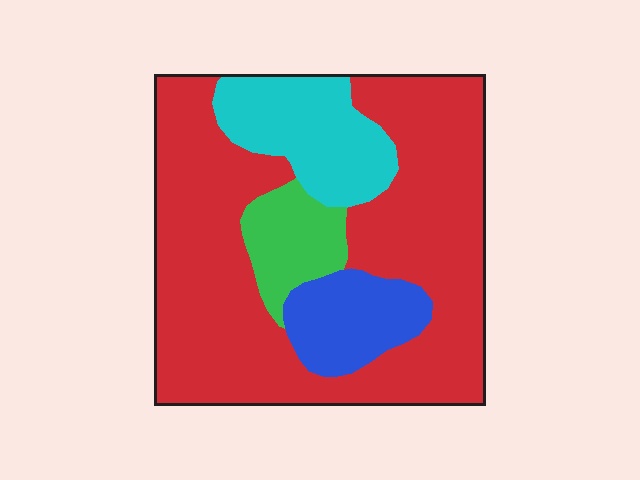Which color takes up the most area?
Red, at roughly 65%.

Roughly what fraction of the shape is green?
Green covers around 10% of the shape.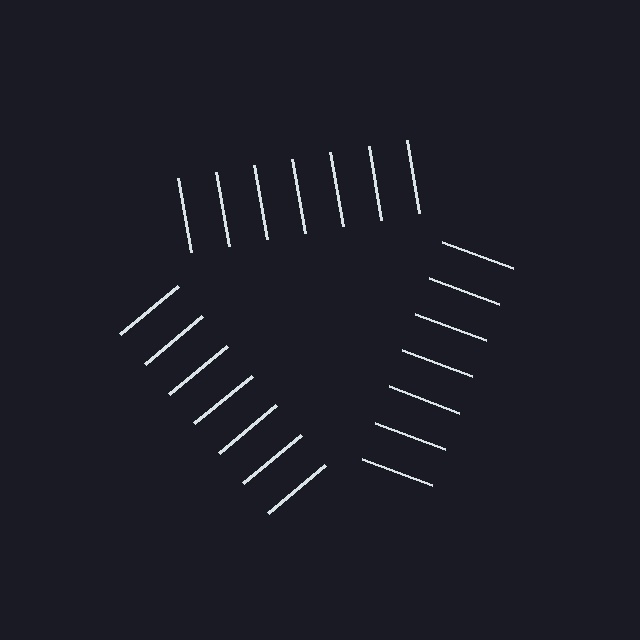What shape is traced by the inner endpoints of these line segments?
An illusory triangle — the line segments terminate on its edges but no continuous stroke is drawn.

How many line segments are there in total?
21 — 7 along each of the 3 edges.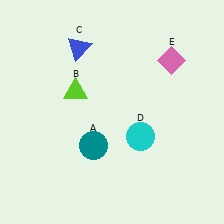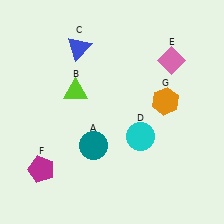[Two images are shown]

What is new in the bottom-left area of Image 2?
A magenta pentagon (F) was added in the bottom-left area of Image 2.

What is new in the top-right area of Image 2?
An orange hexagon (G) was added in the top-right area of Image 2.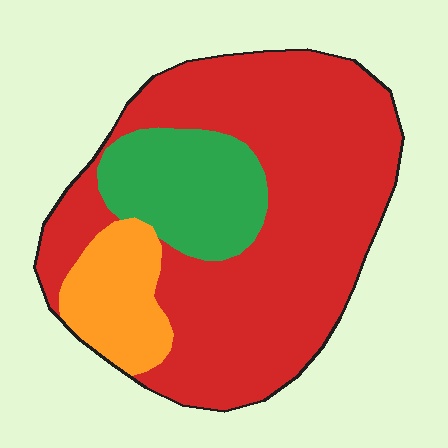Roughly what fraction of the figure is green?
Green takes up about one sixth (1/6) of the figure.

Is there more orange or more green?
Green.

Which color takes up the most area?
Red, at roughly 70%.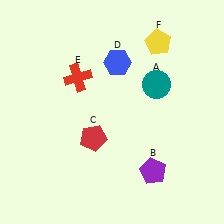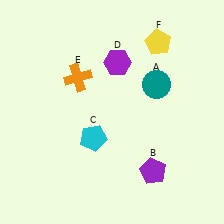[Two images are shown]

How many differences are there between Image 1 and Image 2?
There are 3 differences between the two images.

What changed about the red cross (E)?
In Image 1, E is red. In Image 2, it changed to orange.